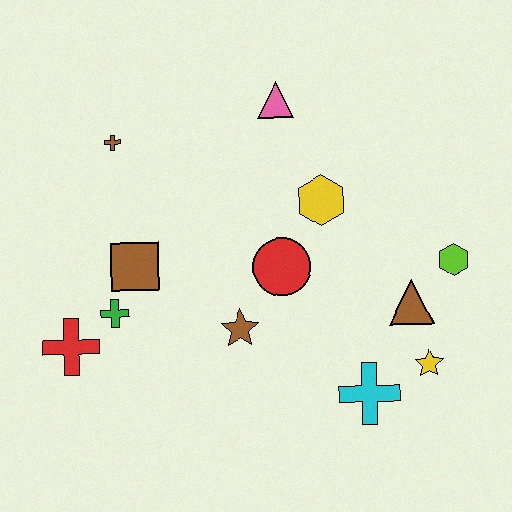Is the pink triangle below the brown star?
No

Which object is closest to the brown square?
The green cross is closest to the brown square.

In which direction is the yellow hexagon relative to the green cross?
The yellow hexagon is to the right of the green cross.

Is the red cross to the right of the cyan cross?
No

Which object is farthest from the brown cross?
The yellow star is farthest from the brown cross.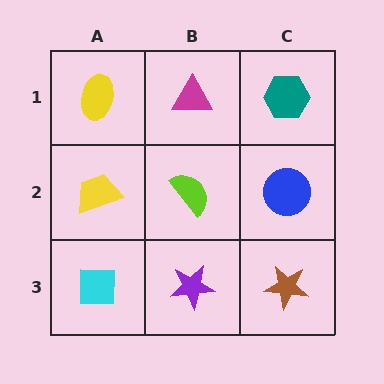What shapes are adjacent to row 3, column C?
A blue circle (row 2, column C), a purple star (row 3, column B).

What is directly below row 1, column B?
A lime semicircle.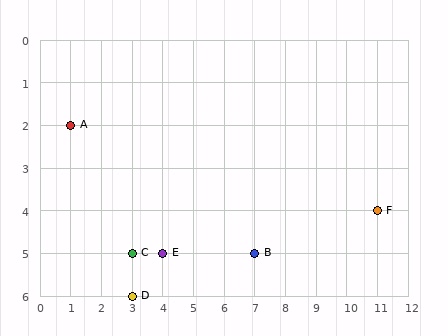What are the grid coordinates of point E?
Point E is at grid coordinates (4, 5).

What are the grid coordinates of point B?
Point B is at grid coordinates (7, 5).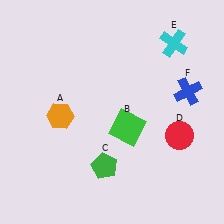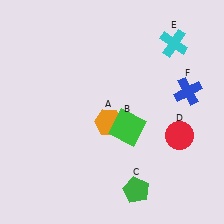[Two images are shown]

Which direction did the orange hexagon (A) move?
The orange hexagon (A) moved right.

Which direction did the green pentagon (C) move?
The green pentagon (C) moved right.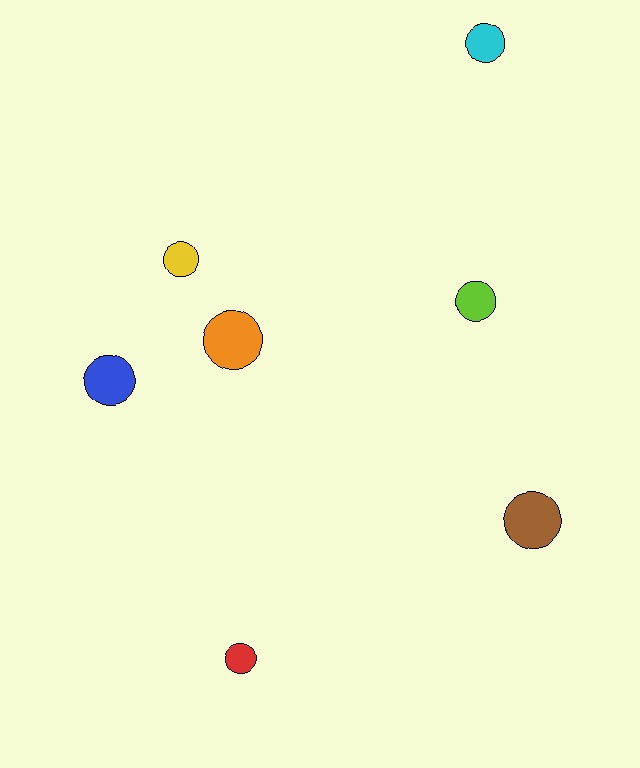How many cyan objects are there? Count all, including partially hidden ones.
There is 1 cyan object.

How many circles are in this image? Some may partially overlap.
There are 7 circles.